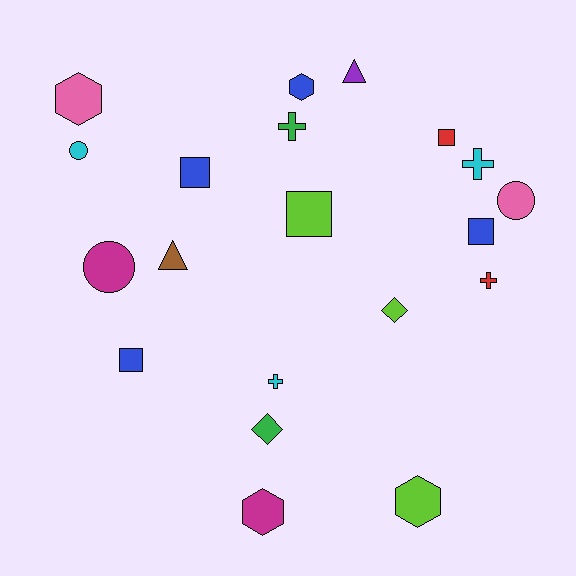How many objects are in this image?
There are 20 objects.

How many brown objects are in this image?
There is 1 brown object.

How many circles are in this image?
There are 3 circles.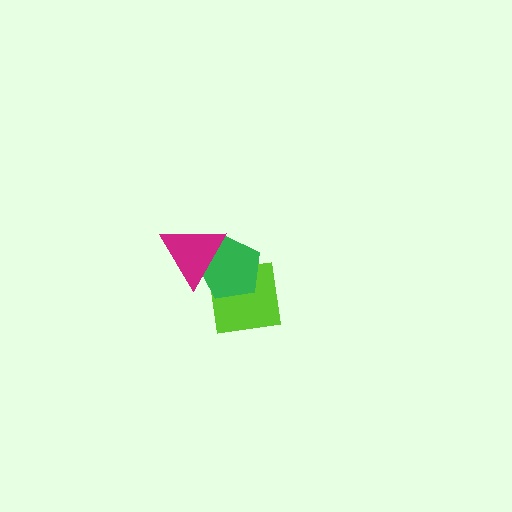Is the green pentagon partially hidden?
Yes, it is partially covered by another shape.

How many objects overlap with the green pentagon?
2 objects overlap with the green pentagon.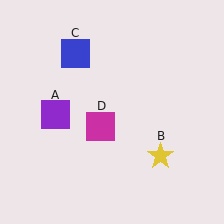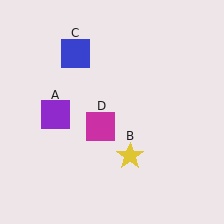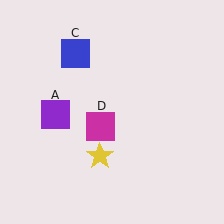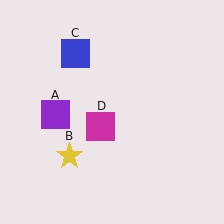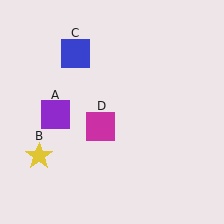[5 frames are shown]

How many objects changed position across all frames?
1 object changed position: yellow star (object B).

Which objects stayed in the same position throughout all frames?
Purple square (object A) and blue square (object C) and magenta square (object D) remained stationary.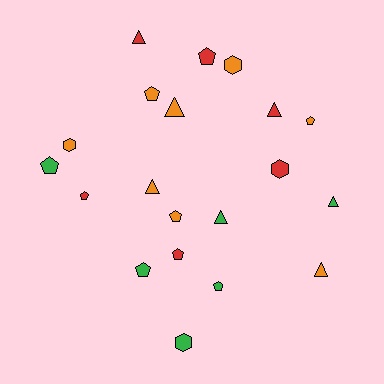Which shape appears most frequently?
Pentagon, with 9 objects.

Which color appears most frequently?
Orange, with 8 objects.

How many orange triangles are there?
There are 3 orange triangles.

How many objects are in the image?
There are 20 objects.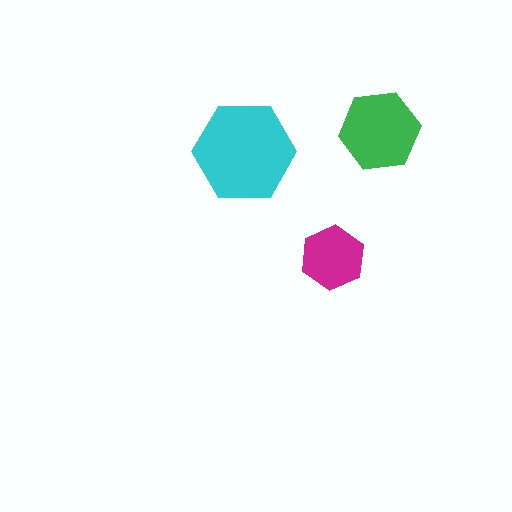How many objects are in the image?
There are 3 objects in the image.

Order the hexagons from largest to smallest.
the cyan one, the green one, the magenta one.